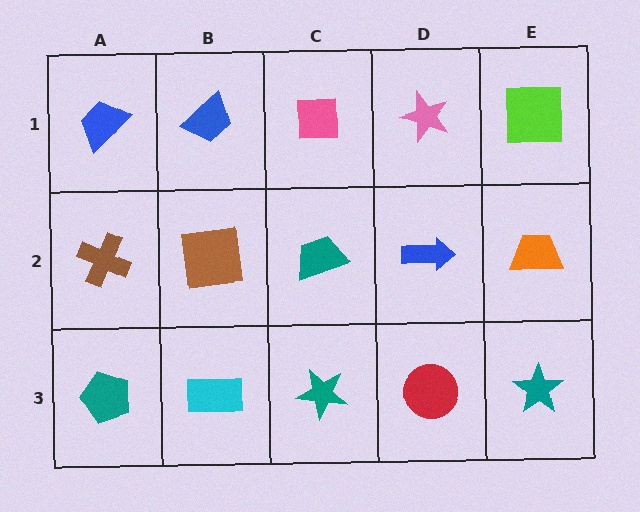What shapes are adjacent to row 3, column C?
A teal trapezoid (row 2, column C), a cyan rectangle (row 3, column B), a red circle (row 3, column D).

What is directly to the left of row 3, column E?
A red circle.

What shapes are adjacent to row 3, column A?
A brown cross (row 2, column A), a cyan rectangle (row 3, column B).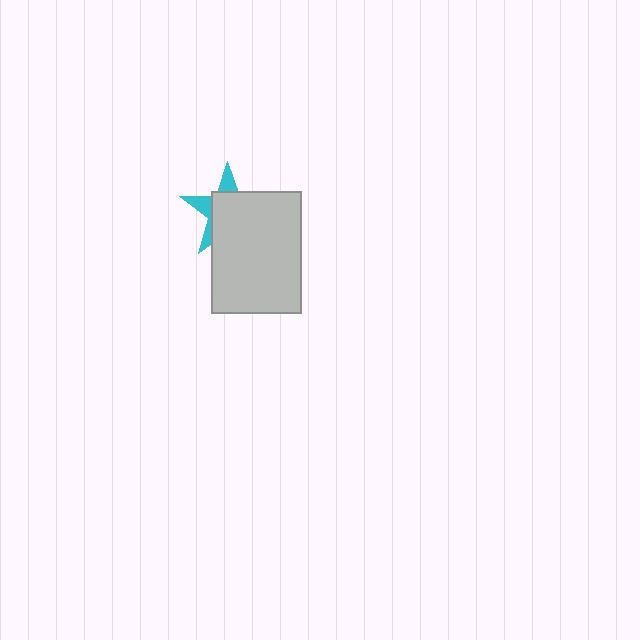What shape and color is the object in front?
The object in front is a light gray rectangle.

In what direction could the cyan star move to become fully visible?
The cyan star could move toward the upper-left. That would shift it out from behind the light gray rectangle entirely.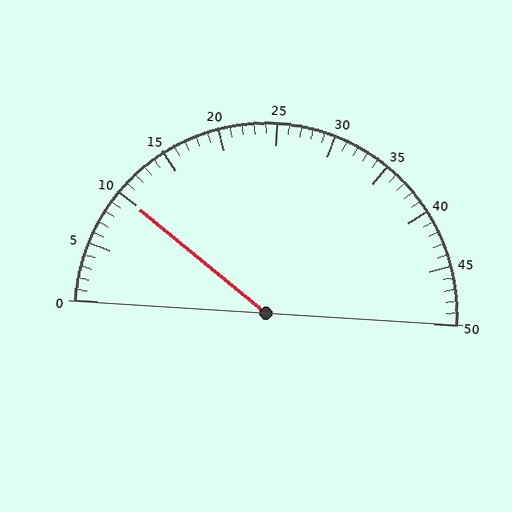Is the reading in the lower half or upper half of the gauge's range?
The reading is in the lower half of the range (0 to 50).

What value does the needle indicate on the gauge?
The needle indicates approximately 10.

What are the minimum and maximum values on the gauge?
The gauge ranges from 0 to 50.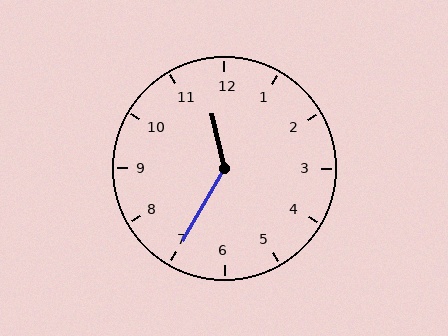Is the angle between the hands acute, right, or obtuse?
It is obtuse.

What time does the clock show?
11:35.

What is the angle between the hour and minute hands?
Approximately 138 degrees.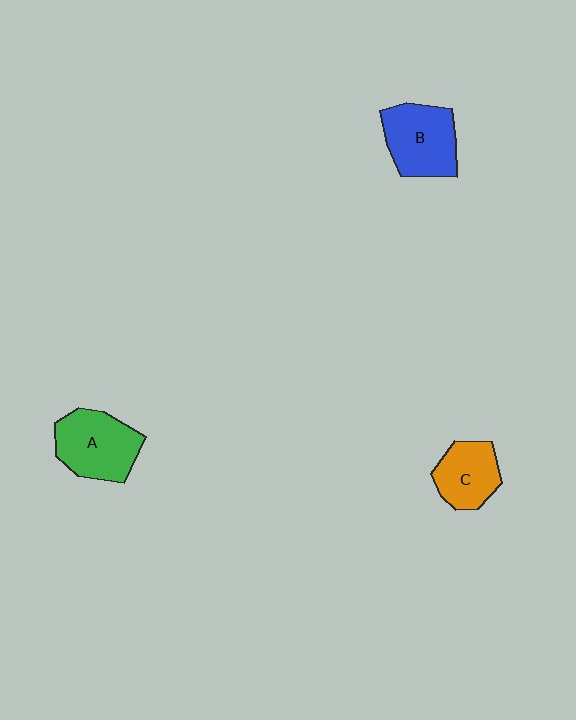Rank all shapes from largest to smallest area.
From largest to smallest: A (green), B (blue), C (orange).